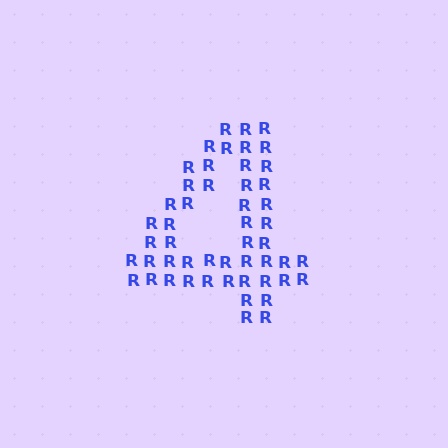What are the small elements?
The small elements are letter R's.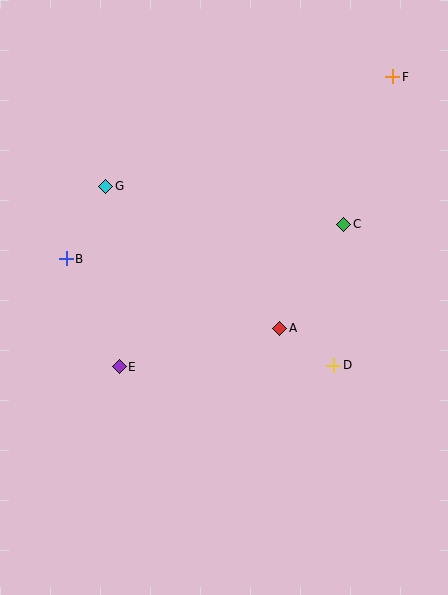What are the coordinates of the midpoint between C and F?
The midpoint between C and F is at (368, 150).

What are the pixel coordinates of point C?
Point C is at (344, 224).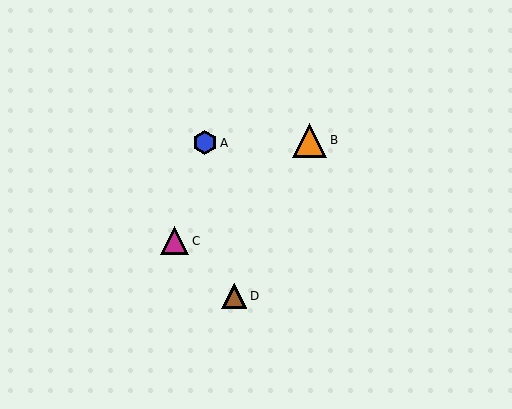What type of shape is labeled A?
Shape A is a blue hexagon.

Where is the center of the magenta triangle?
The center of the magenta triangle is at (174, 241).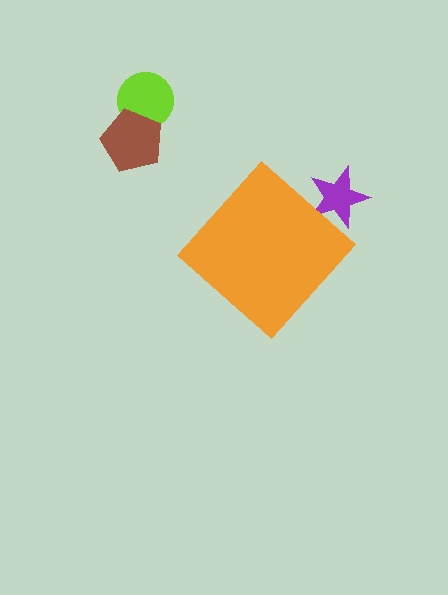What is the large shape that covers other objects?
An orange diamond.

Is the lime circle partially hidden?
No, the lime circle is fully visible.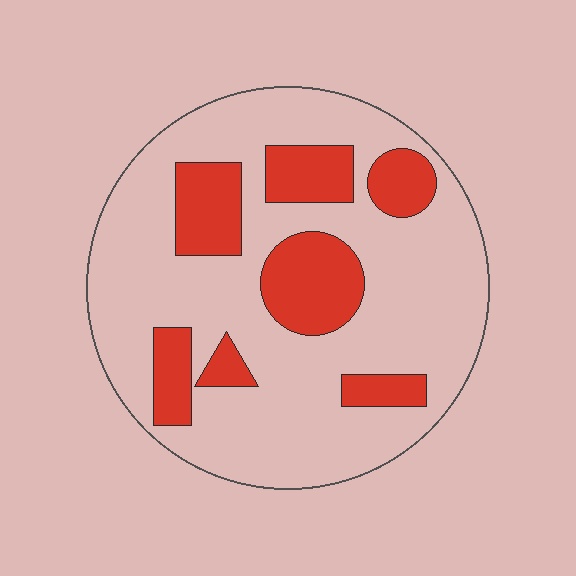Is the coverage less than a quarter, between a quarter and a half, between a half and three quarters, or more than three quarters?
Between a quarter and a half.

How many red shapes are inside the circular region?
7.